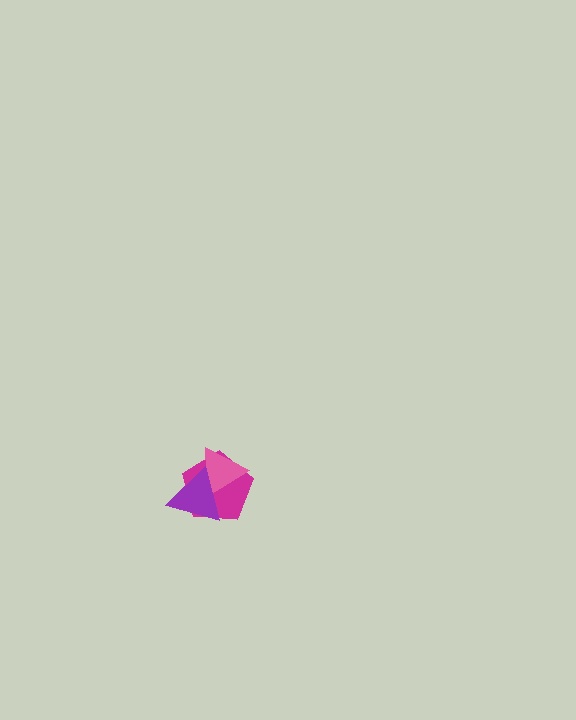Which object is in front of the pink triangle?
The purple triangle is in front of the pink triangle.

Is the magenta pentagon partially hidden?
Yes, it is partially covered by another shape.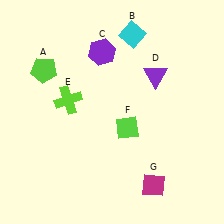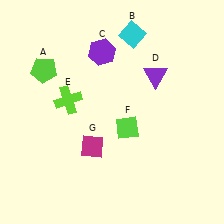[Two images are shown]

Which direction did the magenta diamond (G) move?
The magenta diamond (G) moved left.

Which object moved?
The magenta diamond (G) moved left.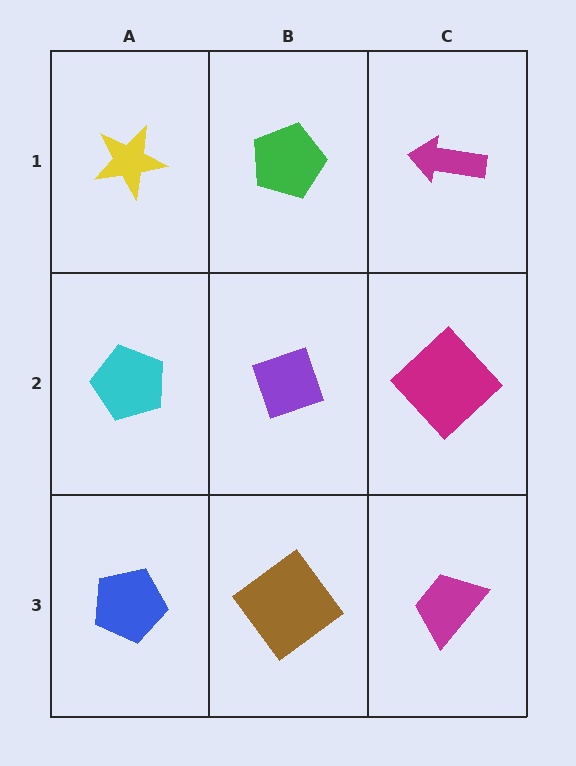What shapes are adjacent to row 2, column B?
A green pentagon (row 1, column B), a brown diamond (row 3, column B), a cyan pentagon (row 2, column A), a magenta diamond (row 2, column C).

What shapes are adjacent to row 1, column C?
A magenta diamond (row 2, column C), a green pentagon (row 1, column B).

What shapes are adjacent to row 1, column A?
A cyan pentagon (row 2, column A), a green pentagon (row 1, column B).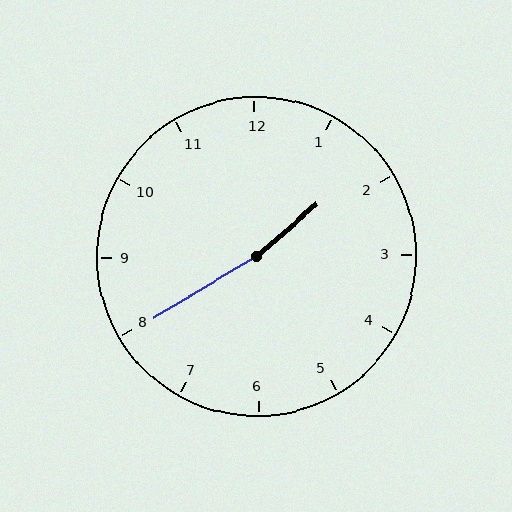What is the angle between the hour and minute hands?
Approximately 170 degrees.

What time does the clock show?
1:40.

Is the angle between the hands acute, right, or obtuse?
It is obtuse.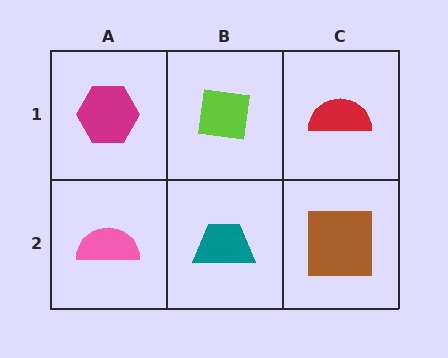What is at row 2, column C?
A brown square.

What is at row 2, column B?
A teal trapezoid.